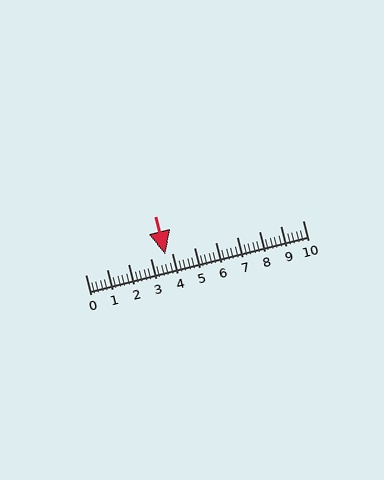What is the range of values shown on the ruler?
The ruler shows values from 0 to 10.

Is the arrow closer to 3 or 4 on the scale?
The arrow is closer to 4.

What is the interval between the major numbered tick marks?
The major tick marks are spaced 1 units apart.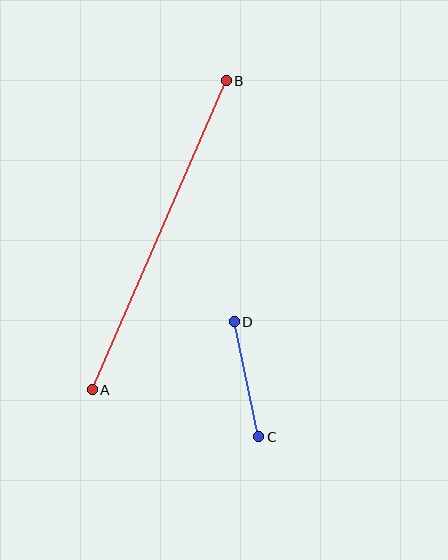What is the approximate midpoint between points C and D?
The midpoint is at approximately (246, 379) pixels.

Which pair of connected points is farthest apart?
Points A and B are farthest apart.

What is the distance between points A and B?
The distance is approximately 337 pixels.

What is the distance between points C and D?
The distance is approximately 118 pixels.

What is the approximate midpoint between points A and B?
The midpoint is at approximately (159, 235) pixels.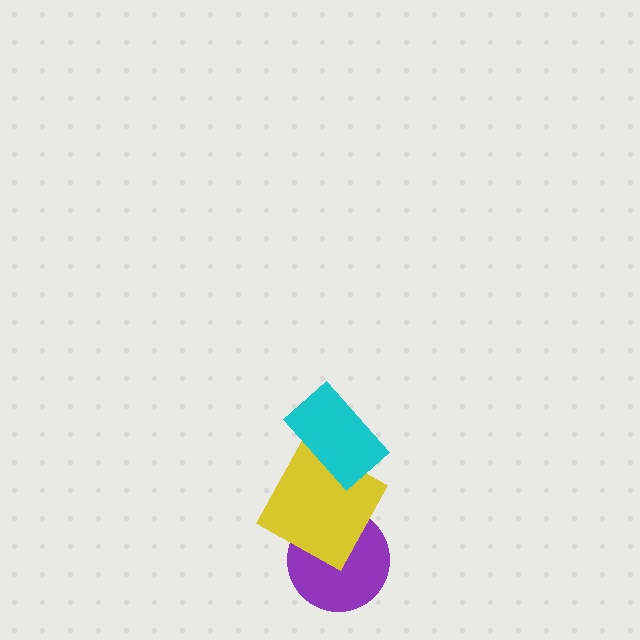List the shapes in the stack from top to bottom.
From top to bottom: the cyan rectangle, the yellow square, the purple circle.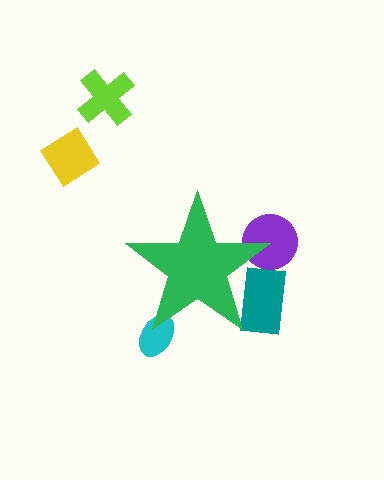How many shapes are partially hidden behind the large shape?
3 shapes are partially hidden.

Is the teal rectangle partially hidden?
Yes, the teal rectangle is partially hidden behind the green star.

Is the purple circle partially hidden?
Yes, the purple circle is partially hidden behind the green star.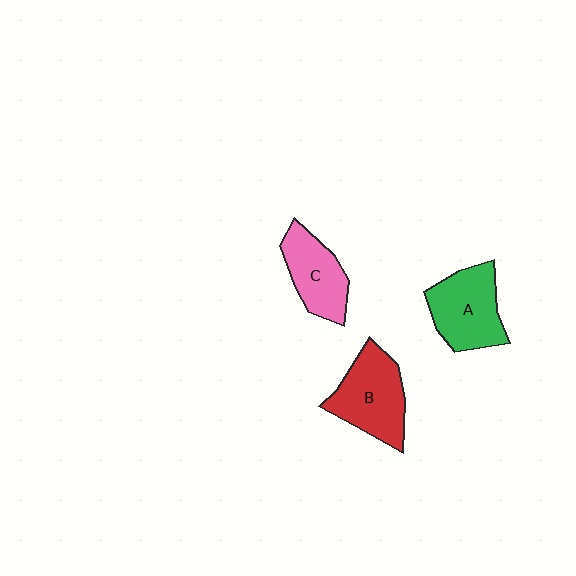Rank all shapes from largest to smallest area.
From largest to smallest: B (red), A (green), C (pink).